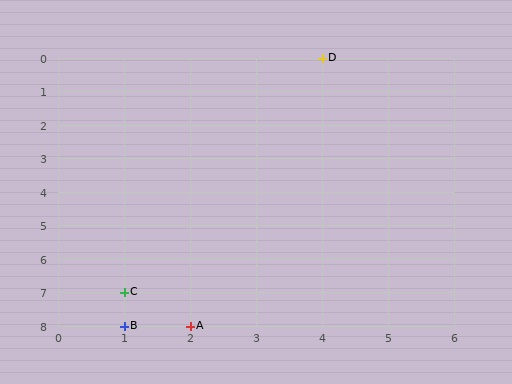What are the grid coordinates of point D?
Point D is at grid coordinates (4, 0).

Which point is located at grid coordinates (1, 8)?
Point B is at (1, 8).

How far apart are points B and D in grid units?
Points B and D are 3 columns and 8 rows apart (about 8.5 grid units diagonally).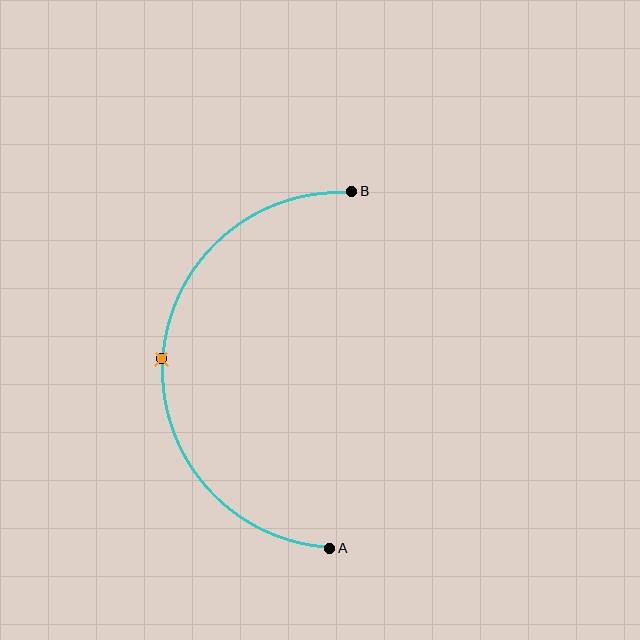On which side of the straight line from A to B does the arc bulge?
The arc bulges to the left of the straight line connecting A and B.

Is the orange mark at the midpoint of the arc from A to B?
Yes. The orange mark lies on the arc at equal arc-length from both A and B — it is the arc midpoint.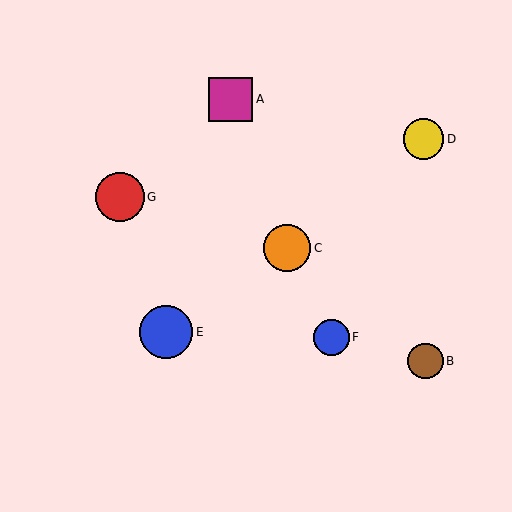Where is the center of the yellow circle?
The center of the yellow circle is at (423, 139).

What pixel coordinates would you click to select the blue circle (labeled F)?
Click at (331, 337) to select the blue circle F.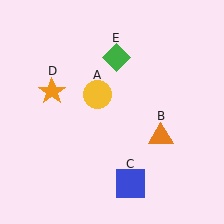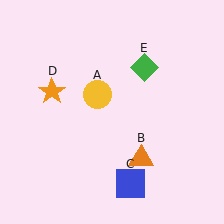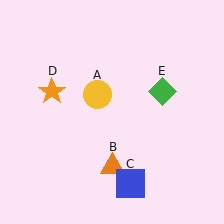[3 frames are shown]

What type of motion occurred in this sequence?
The orange triangle (object B), green diamond (object E) rotated clockwise around the center of the scene.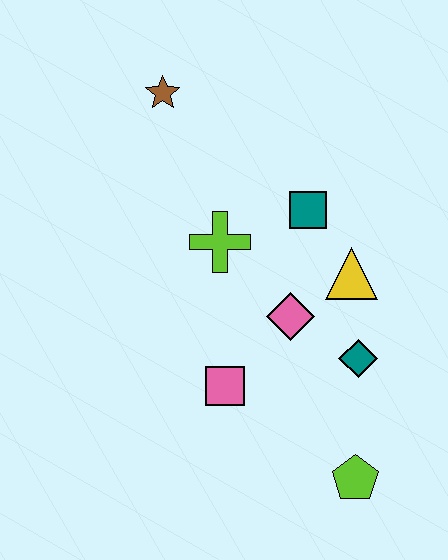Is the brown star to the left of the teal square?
Yes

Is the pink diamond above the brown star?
No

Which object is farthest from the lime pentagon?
The brown star is farthest from the lime pentagon.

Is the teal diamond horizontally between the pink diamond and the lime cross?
No